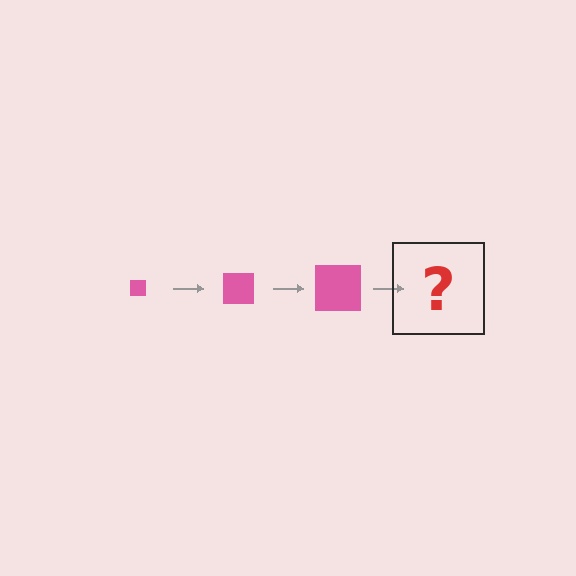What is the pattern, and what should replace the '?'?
The pattern is that the square gets progressively larger each step. The '?' should be a pink square, larger than the previous one.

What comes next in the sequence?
The next element should be a pink square, larger than the previous one.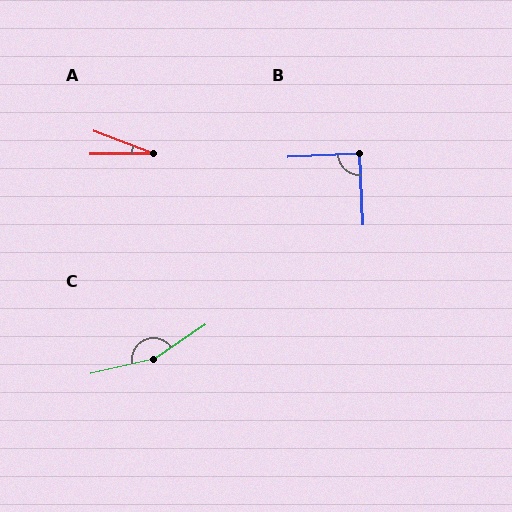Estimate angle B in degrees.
Approximately 90 degrees.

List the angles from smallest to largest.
A (21°), B (90°), C (159°).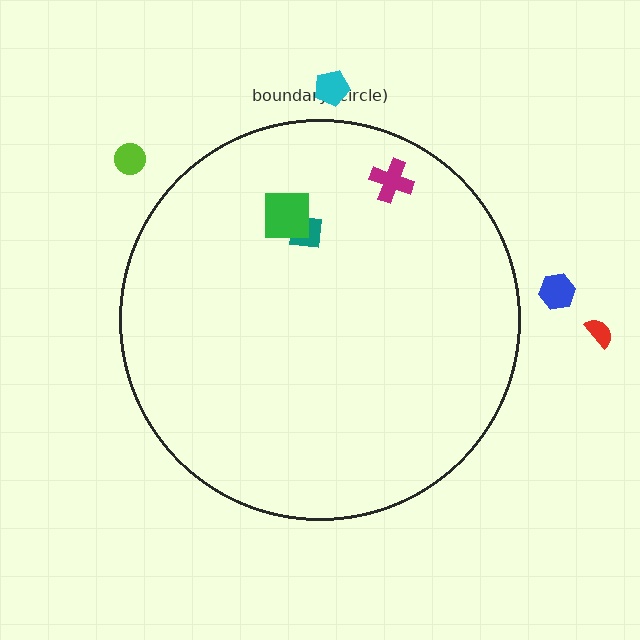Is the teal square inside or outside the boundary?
Inside.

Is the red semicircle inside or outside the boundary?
Outside.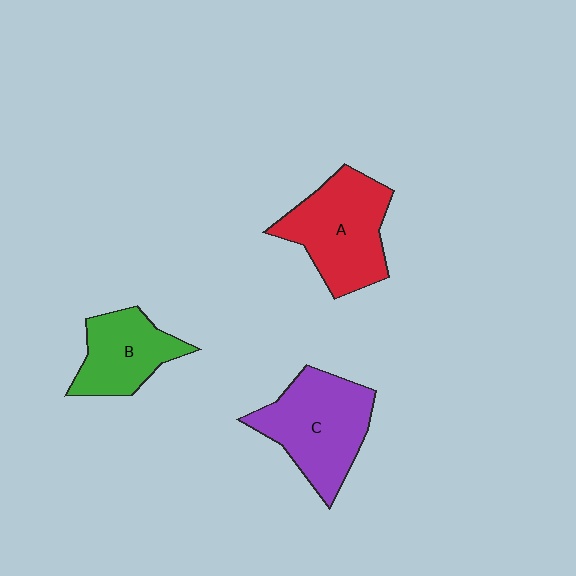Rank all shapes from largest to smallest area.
From largest to smallest: C (purple), A (red), B (green).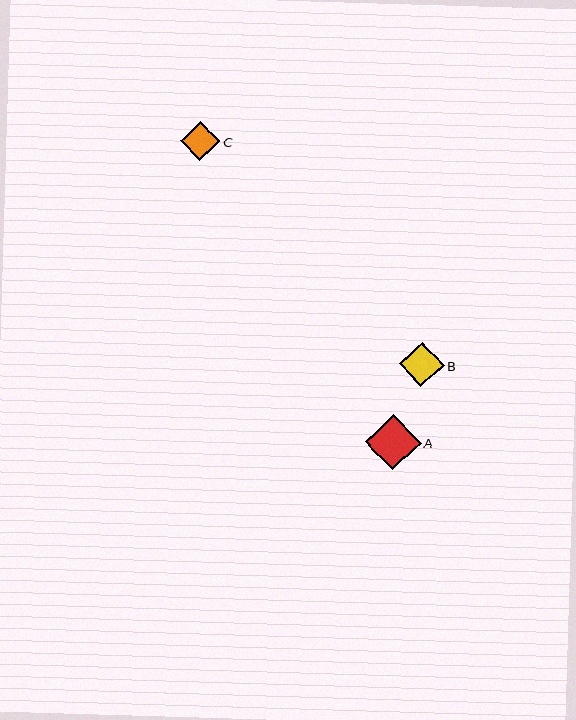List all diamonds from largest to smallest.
From largest to smallest: A, B, C.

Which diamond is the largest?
Diamond A is the largest with a size of approximately 55 pixels.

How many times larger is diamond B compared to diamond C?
Diamond B is approximately 1.1 times the size of diamond C.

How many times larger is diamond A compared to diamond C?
Diamond A is approximately 1.4 times the size of diamond C.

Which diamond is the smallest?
Diamond C is the smallest with a size of approximately 39 pixels.